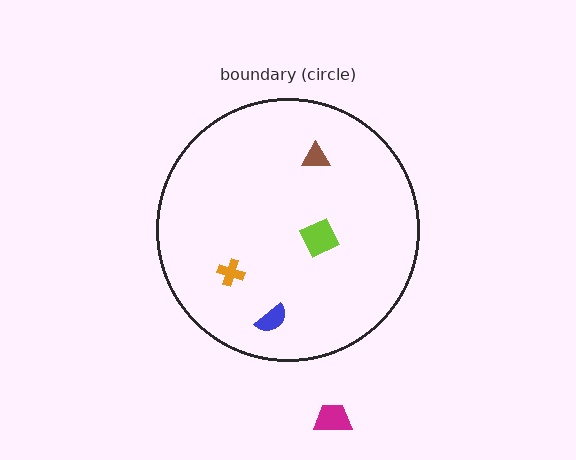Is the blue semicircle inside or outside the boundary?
Inside.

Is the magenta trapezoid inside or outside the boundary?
Outside.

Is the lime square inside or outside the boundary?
Inside.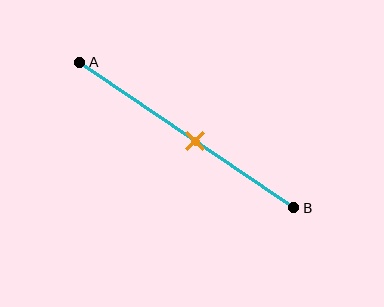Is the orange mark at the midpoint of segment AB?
No, the mark is at about 55% from A, not at the 50% midpoint.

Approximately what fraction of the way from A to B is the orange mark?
The orange mark is approximately 55% of the way from A to B.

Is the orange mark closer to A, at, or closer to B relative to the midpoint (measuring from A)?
The orange mark is closer to point B than the midpoint of segment AB.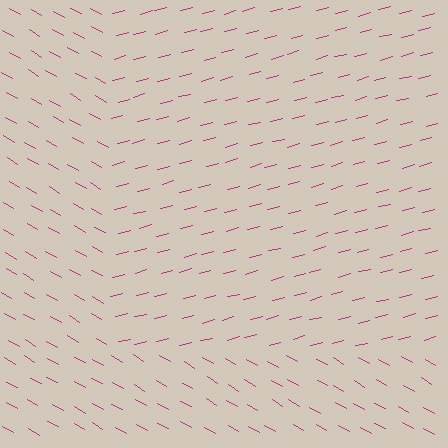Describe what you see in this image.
The image is filled with small magenta line segments. A rectangle region in the image has lines oriented differently from the surrounding lines, creating a visible texture boundary.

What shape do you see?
I see a rectangle.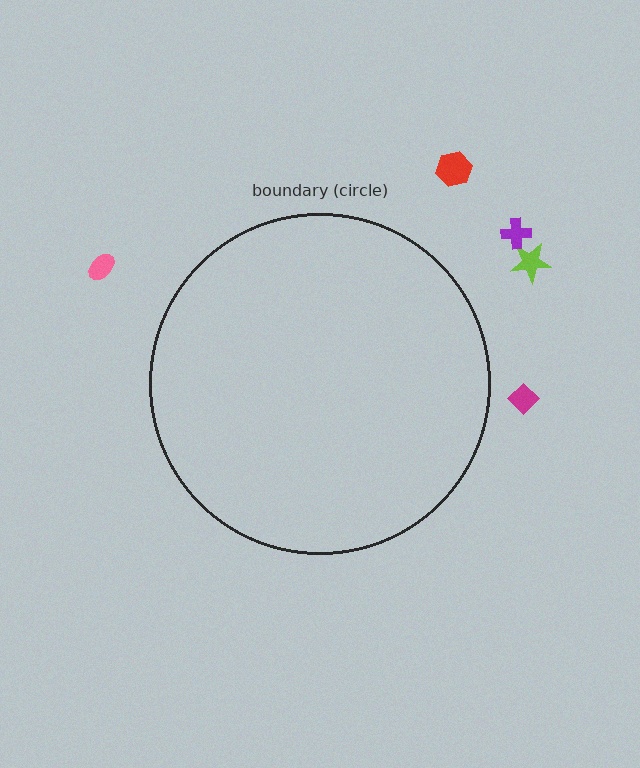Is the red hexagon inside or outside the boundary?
Outside.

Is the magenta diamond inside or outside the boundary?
Outside.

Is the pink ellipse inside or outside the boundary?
Outside.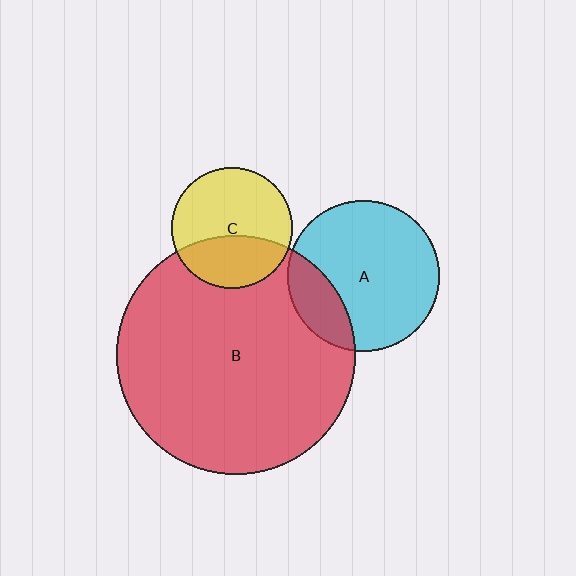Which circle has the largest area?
Circle B (red).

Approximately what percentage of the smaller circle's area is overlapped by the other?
Approximately 35%.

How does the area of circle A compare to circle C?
Approximately 1.6 times.